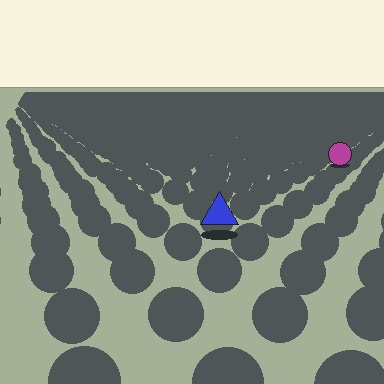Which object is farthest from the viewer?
The magenta circle is farthest from the viewer. It appears smaller and the ground texture around it is denser.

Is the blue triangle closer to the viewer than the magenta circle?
Yes. The blue triangle is closer — you can tell from the texture gradient: the ground texture is coarser near it.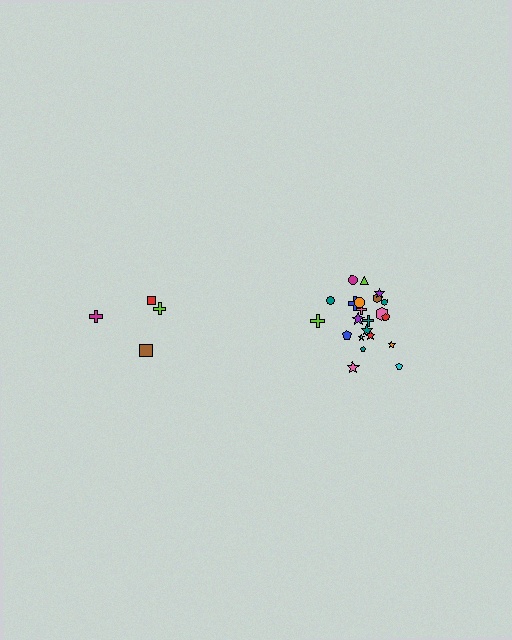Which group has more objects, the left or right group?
The right group.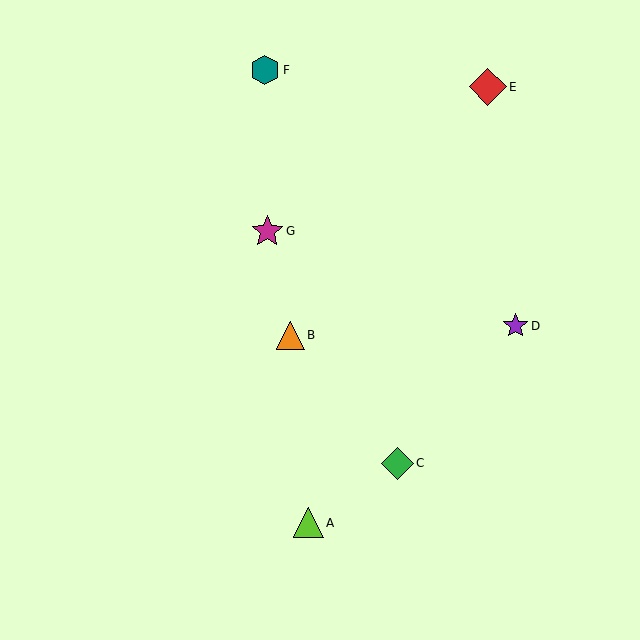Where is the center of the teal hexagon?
The center of the teal hexagon is at (265, 70).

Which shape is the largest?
The red diamond (labeled E) is the largest.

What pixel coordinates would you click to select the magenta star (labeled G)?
Click at (267, 231) to select the magenta star G.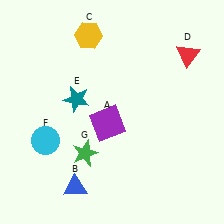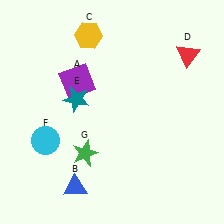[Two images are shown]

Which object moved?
The purple square (A) moved up.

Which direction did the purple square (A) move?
The purple square (A) moved up.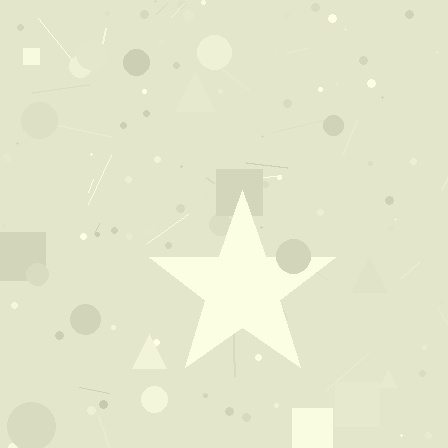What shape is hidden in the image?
A star is hidden in the image.